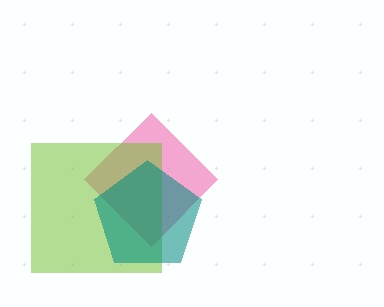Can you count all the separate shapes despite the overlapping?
Yes, there are 3 separate shapes.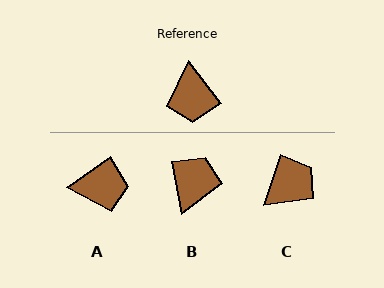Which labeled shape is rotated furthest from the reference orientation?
B, about 153 degrees away.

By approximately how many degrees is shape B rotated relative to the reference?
Approximately 153 degrees counter-clockwise.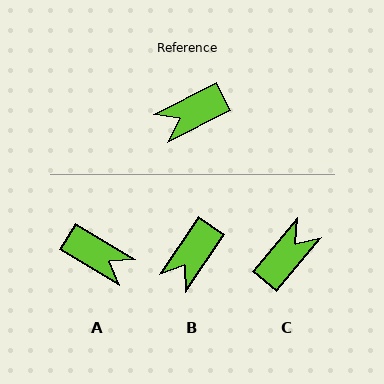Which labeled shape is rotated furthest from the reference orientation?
C, about 157 degrees away.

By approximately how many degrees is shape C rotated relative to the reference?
Approximately 157 degrees clockwise.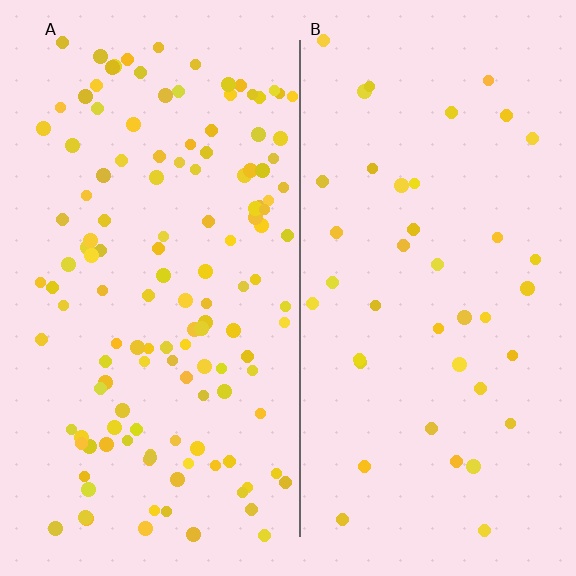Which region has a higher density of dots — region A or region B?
A (the left).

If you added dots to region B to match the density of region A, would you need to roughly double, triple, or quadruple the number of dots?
Approximately triple.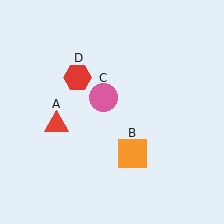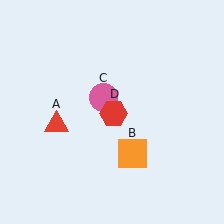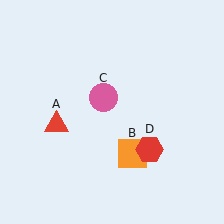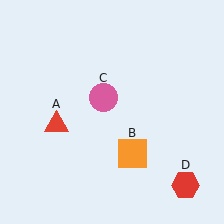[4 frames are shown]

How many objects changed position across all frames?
1 object changed position: red hexagon (object D).